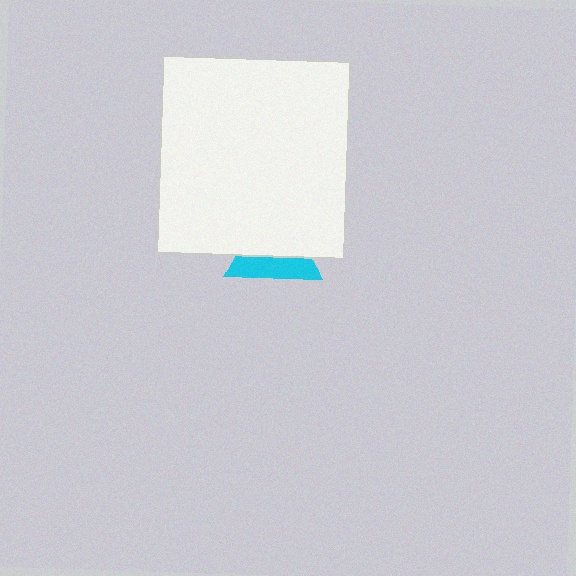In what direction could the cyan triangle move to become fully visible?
The cyan triangle could move down. That would shift it out from behind the white rectangle entirely.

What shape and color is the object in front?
The object in front is a white rectangle.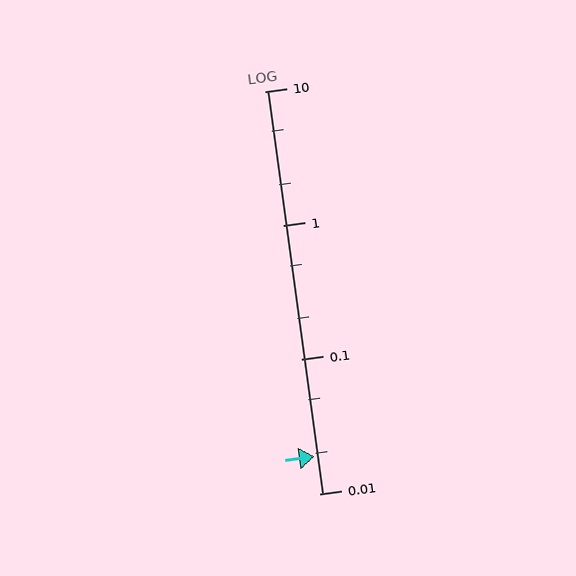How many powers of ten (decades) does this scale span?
The scale spans 3 decades, from 0.01 to 10.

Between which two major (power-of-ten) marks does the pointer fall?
The pointer is between 0.01 and 0.1.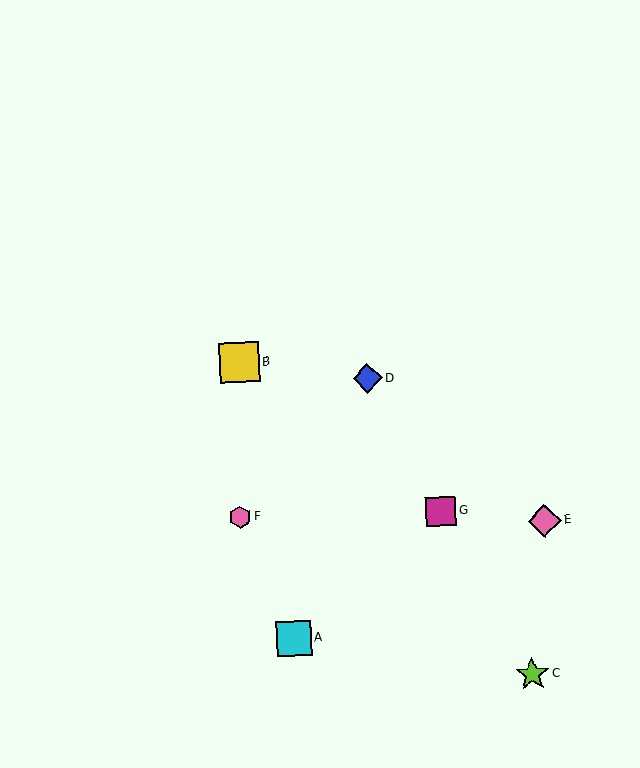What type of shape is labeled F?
Shape F is a pink hexagon.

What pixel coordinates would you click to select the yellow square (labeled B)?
Click at (239, 362) to select the yellow square B.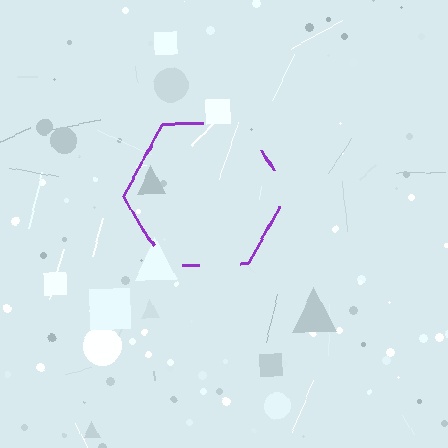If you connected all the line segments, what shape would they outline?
They would outline a hexagon.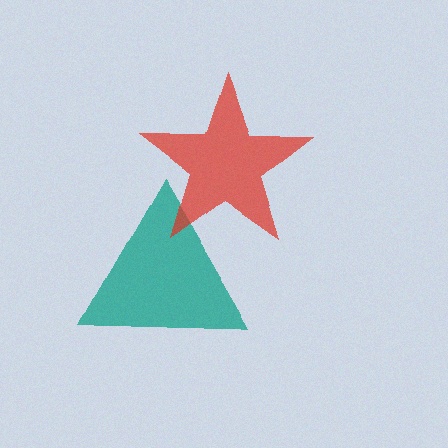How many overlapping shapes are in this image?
There are 2 overlapping shapes in the image.